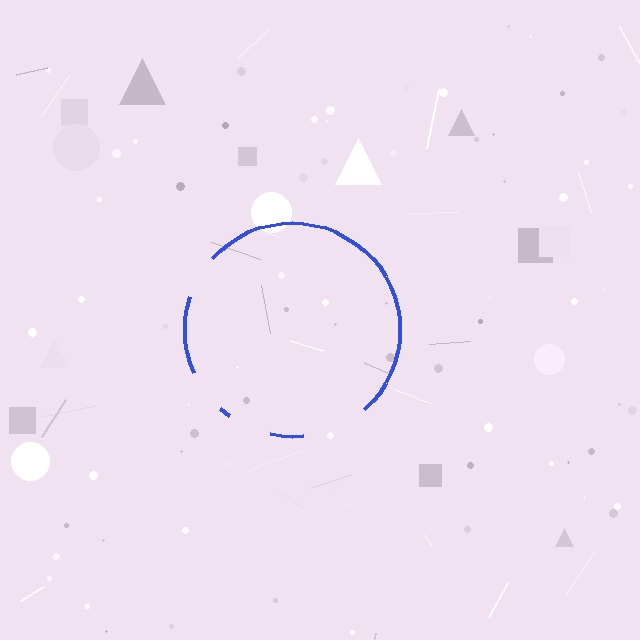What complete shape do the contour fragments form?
The contour fragments form a circle.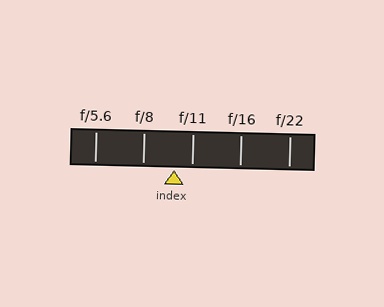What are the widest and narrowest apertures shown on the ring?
The widest aperture shown is f/5.6 and the narrowest is f/22.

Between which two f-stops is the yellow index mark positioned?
The index mark is between f/8 and f/11.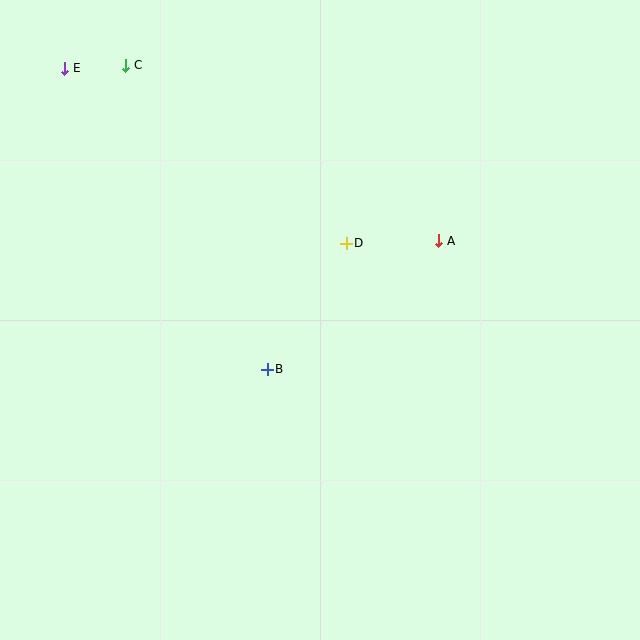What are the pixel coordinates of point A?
Point A is at (439, 241).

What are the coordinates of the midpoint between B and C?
The midpoint between B and C is at (196, 217).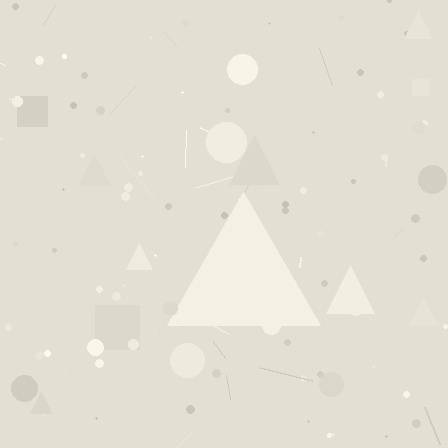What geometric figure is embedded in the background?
A triangle is embedded in the background.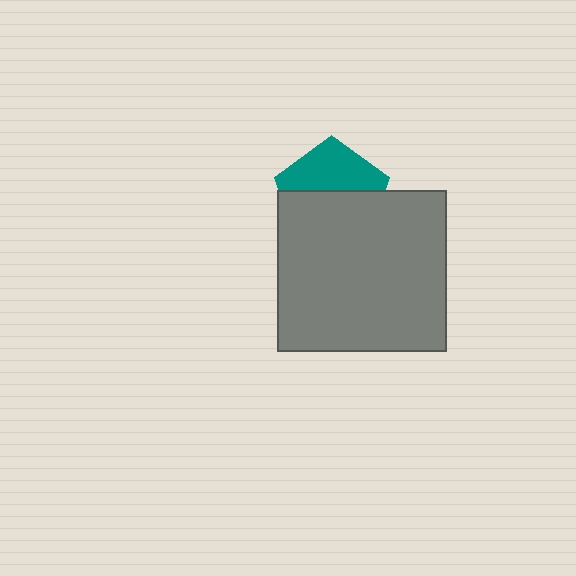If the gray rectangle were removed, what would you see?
You would see the complete teal pentagon.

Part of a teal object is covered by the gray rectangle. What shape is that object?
It is a pentagon.